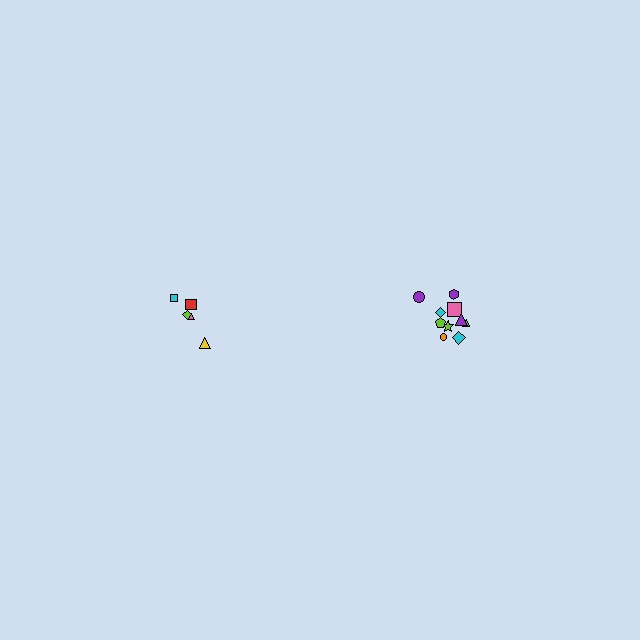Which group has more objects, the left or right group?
The right group.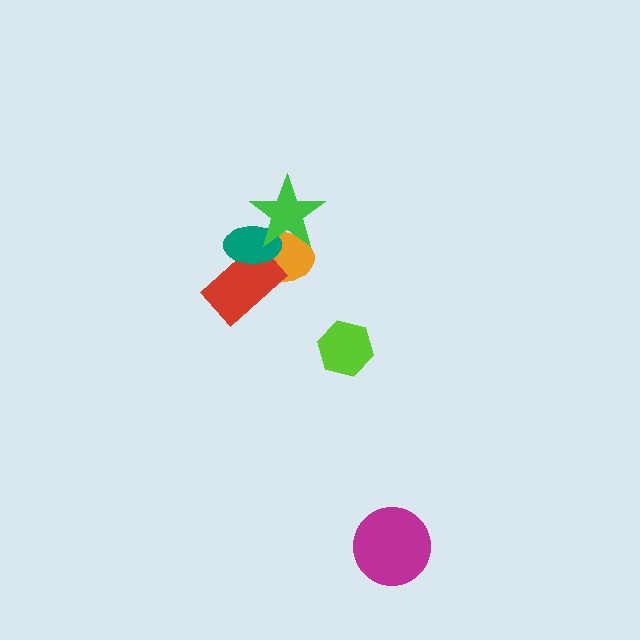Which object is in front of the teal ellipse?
The green star is in front of the teal ellipse.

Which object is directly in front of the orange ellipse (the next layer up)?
The red rectangle is directly in front of the orange ellipse.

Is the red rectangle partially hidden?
Yes, it is partially covered by another shape.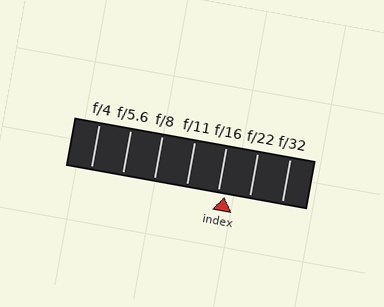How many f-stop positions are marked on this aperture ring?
There are 7 f-stop positions marked.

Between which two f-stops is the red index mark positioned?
The index mark is between f/16 and f/22.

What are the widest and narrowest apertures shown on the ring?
The widest aperture shown is f/4 and the narrowest is f/32.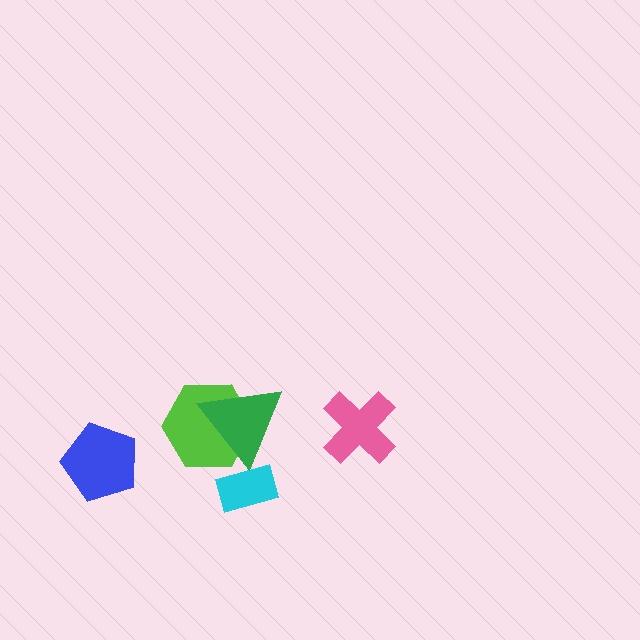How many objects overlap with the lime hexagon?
1 object overlaps with the lime hexagon.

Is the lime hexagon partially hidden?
Yes, it is partially covered by another shape.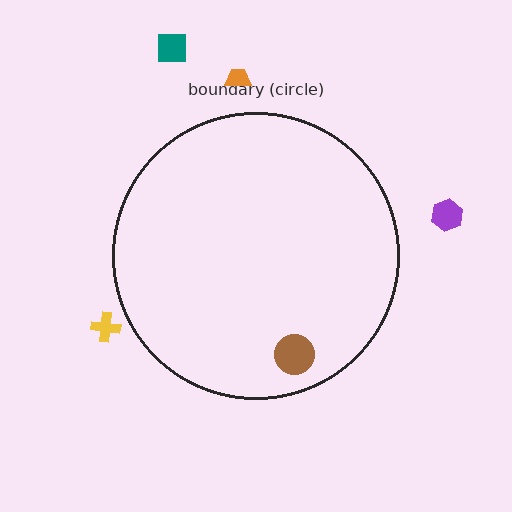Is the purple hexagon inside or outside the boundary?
Outside.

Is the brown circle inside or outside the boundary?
Inside.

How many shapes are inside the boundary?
1 inside, 4 outside.